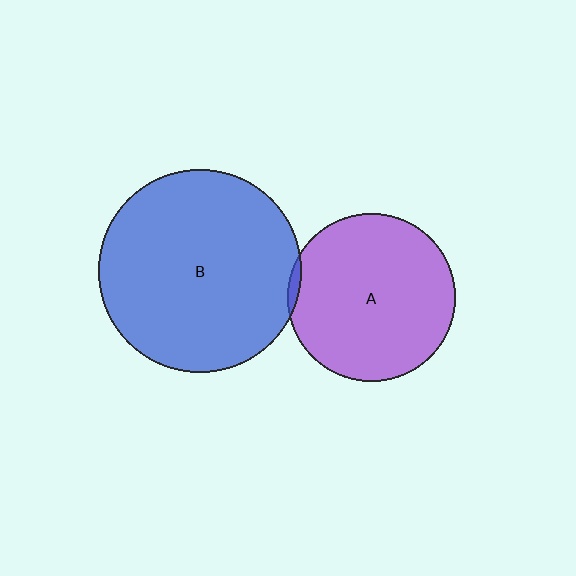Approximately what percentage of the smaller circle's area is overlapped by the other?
Approximately 5%.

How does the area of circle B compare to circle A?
Approximately 1.5 times.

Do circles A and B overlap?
Yes.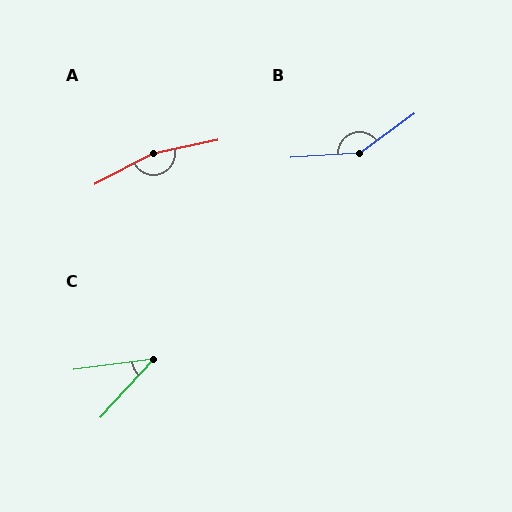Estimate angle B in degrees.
Approximately 148 degrees.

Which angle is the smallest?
C, at approximately 40 degrees.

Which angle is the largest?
A, at approximately 164 degrees.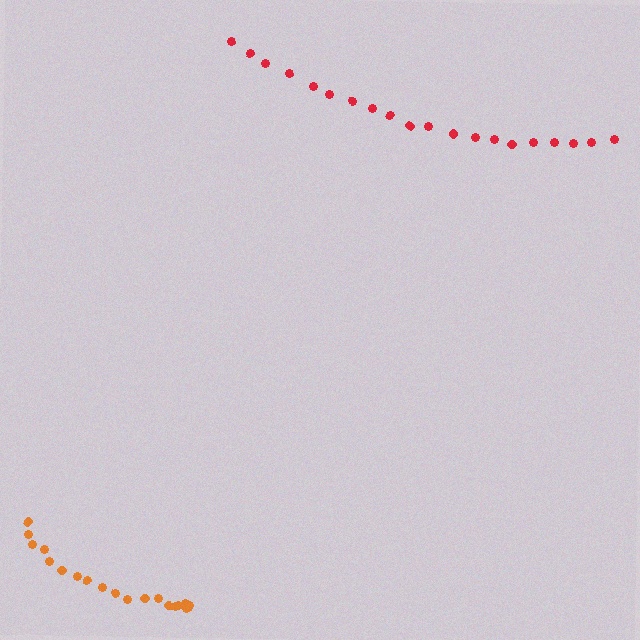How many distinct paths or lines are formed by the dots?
There are 2 distinct paths.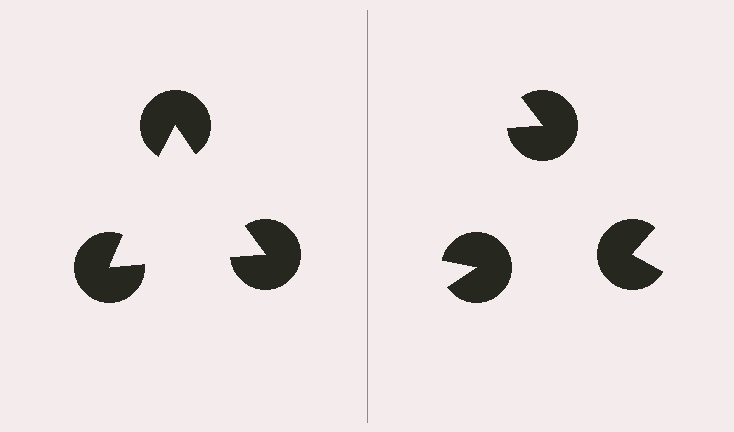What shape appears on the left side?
An illusory triangle.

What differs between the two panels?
The pac-man discs are positioned identically on both sides; only the wedge orientations differ. On the left they align to a triangle; on the right they are misaligned.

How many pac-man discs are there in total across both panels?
6 — 3 on each side.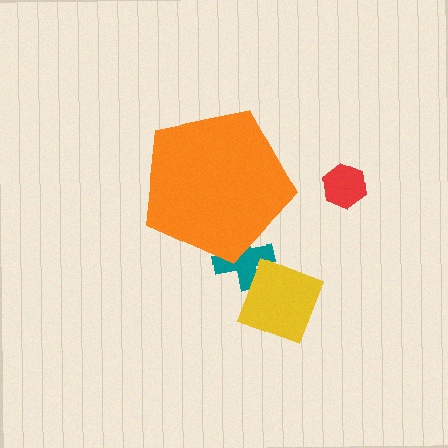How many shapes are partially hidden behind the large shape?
1 shape is partially hidden.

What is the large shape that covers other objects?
An orange pentagon.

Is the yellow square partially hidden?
No, the yellow square is fully visible.